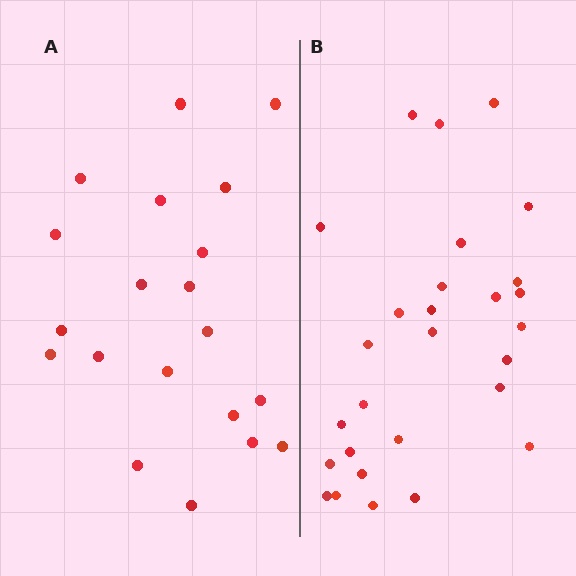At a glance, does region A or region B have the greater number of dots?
Region B (the right region) has more dots.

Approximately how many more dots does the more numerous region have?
Region B has roughly 8 or so more dots than region A.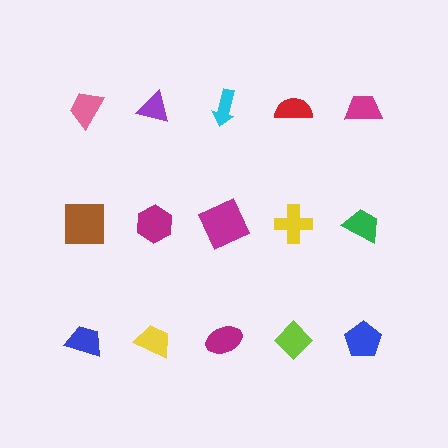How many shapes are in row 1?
5 shapes.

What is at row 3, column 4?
A lime diamond.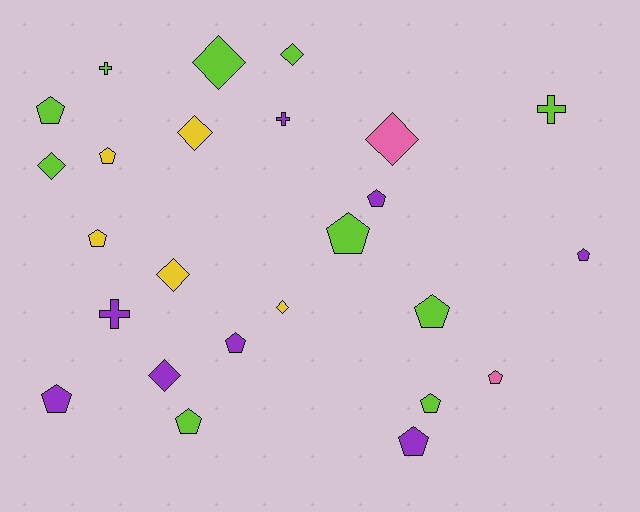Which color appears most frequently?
Lime, with 10 objects.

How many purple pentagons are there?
There are 5 purple pentagons.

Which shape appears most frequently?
Pentagon, with 13 objects.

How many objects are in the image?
There are 25 objects.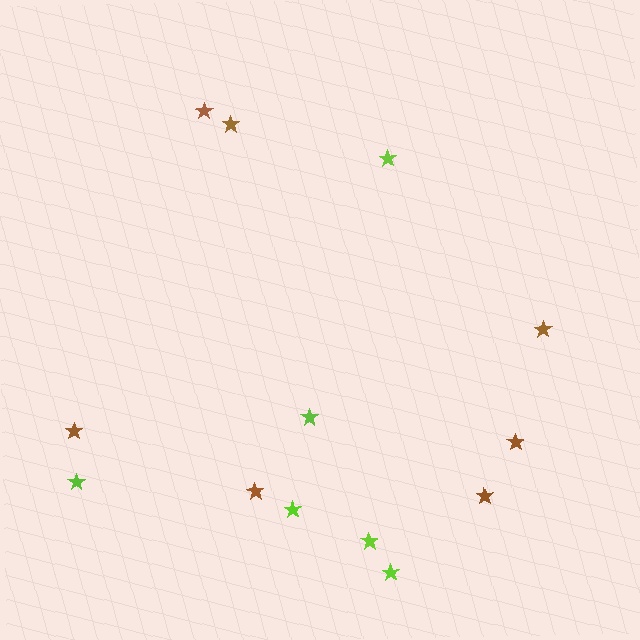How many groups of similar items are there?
There are 2 groups: one group of brown stars (7) and one group of lime stars (6).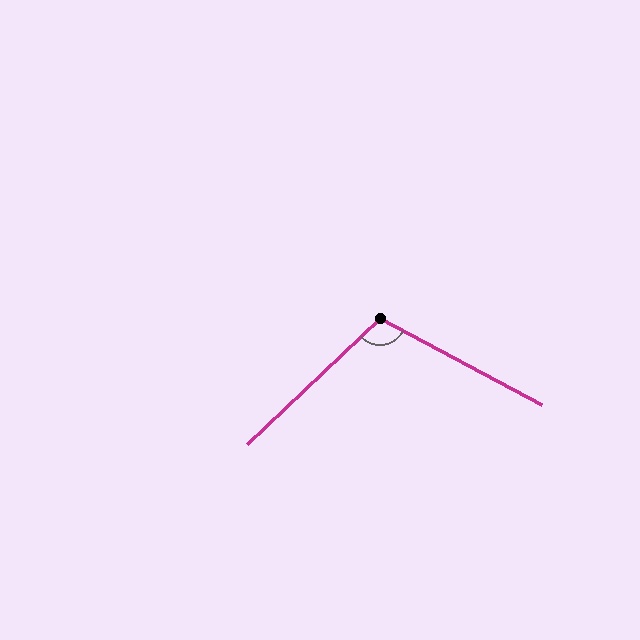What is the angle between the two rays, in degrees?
Approximately 109 degrees.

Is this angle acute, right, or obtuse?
It is obtuse.